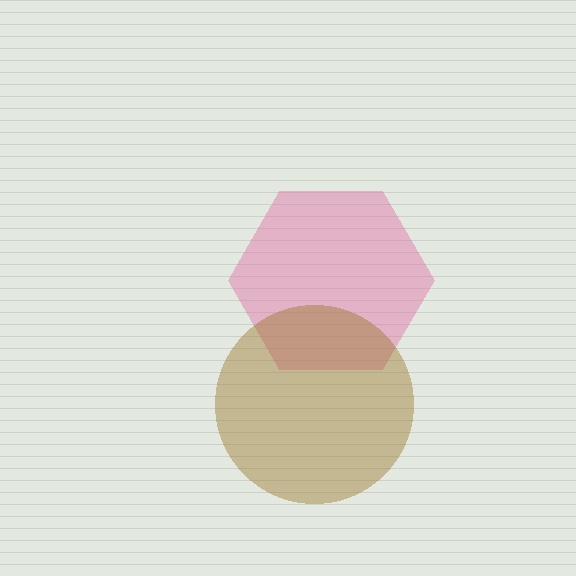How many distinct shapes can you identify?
There are 2 distinct shapes: a pink hexagon, a brown circle.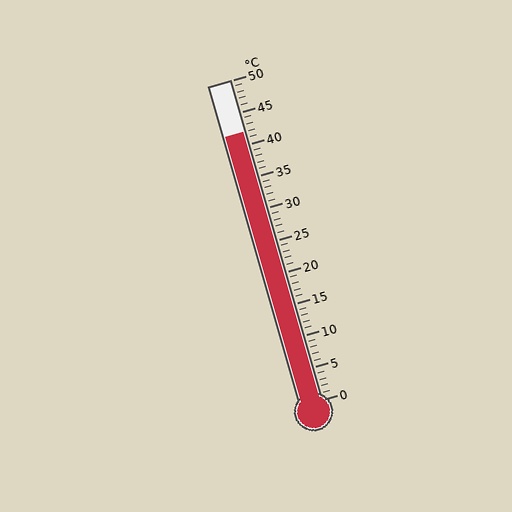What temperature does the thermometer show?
The thermometer shows approximately 42°C.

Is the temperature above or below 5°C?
The temperature is above 5°C.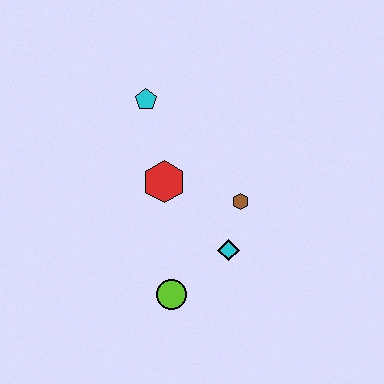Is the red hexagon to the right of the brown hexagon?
No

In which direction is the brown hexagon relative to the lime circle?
The brown hexagon is above the lime circle.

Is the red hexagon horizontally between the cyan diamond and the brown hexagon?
No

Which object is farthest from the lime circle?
The cyan pentagon is farthest from the lime circle.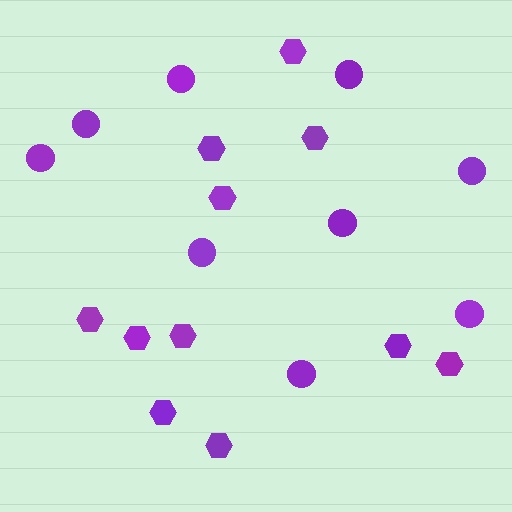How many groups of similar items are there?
There are 2 groups: one group of circles (9) and one group of hexagons (11).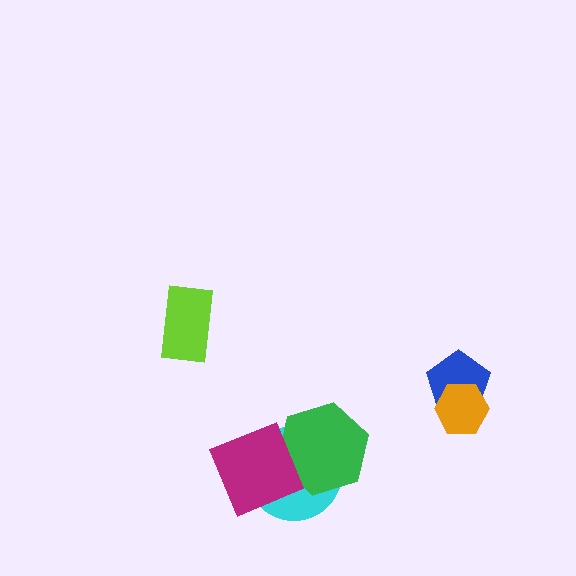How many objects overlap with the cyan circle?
2 objects overlap with the cyan circle.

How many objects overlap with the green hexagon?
2 objects overlap with the green hexagon.